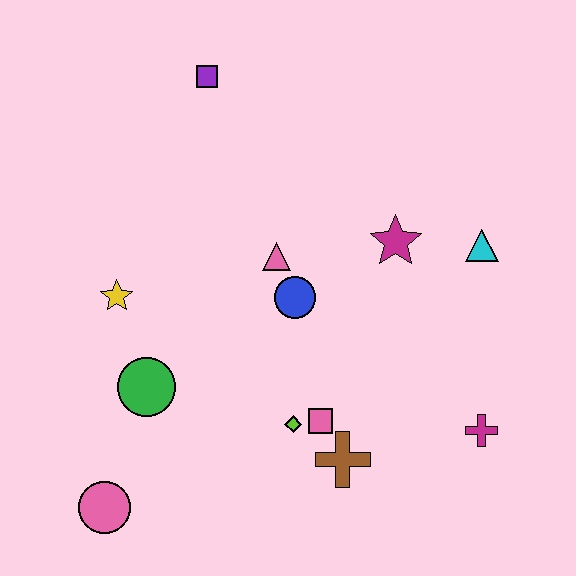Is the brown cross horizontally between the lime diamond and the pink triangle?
No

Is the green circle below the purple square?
Yes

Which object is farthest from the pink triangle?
The pink circle is farthest from the pink triangle.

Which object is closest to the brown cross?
The pink square is closest to the brown cross.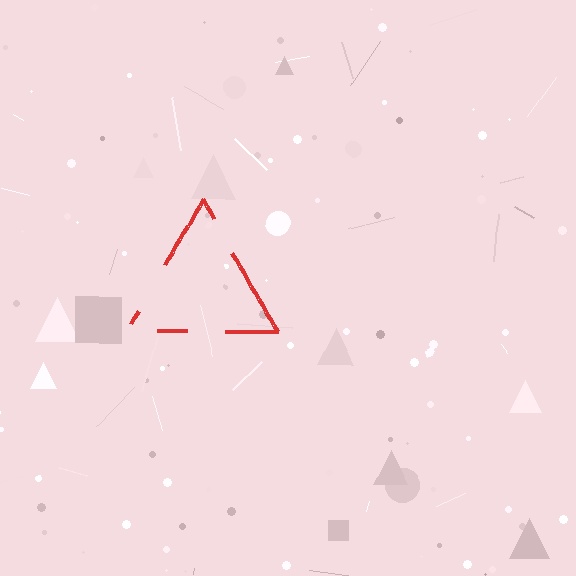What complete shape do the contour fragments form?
The contour fragments form a triangle.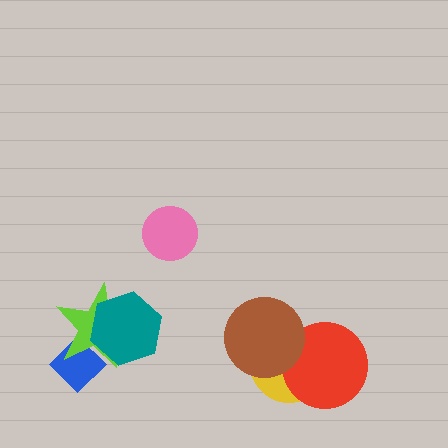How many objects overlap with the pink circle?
0 objects overlap with the pink circle.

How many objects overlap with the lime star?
2 objects overlap with the lime star.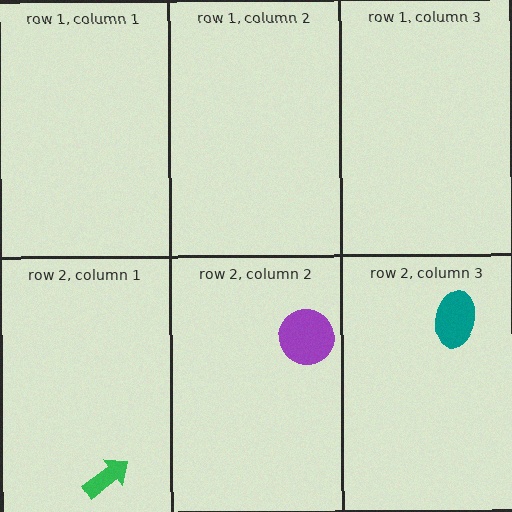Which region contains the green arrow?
The row 2, column 1 region.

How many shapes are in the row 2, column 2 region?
1.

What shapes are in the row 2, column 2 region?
The purple circle.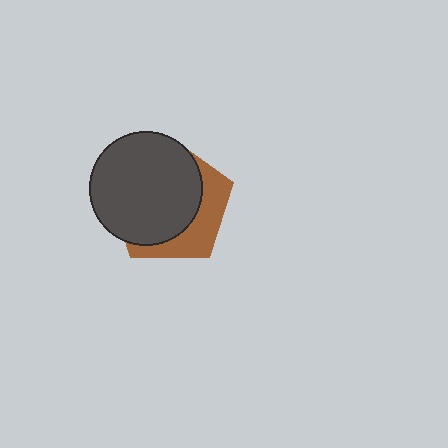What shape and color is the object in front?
The object in front is a dark gray circle.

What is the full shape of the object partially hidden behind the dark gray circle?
The partially hidden object is a brown pentagon.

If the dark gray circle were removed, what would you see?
You would see the complete brown pentagon.